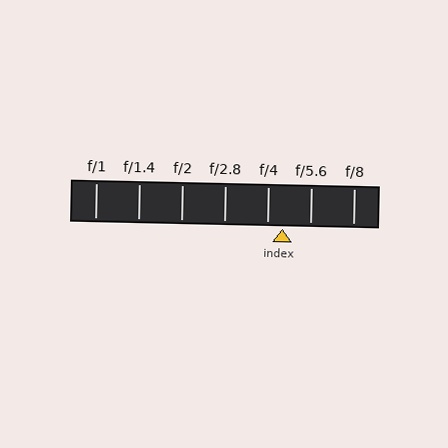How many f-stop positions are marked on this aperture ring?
There are 7 f-stop positions marked.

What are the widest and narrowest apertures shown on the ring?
The widest aperture shown is f/1 and the narrowest is f/8.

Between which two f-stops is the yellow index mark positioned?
The index mark is between f/4 and f/5.6.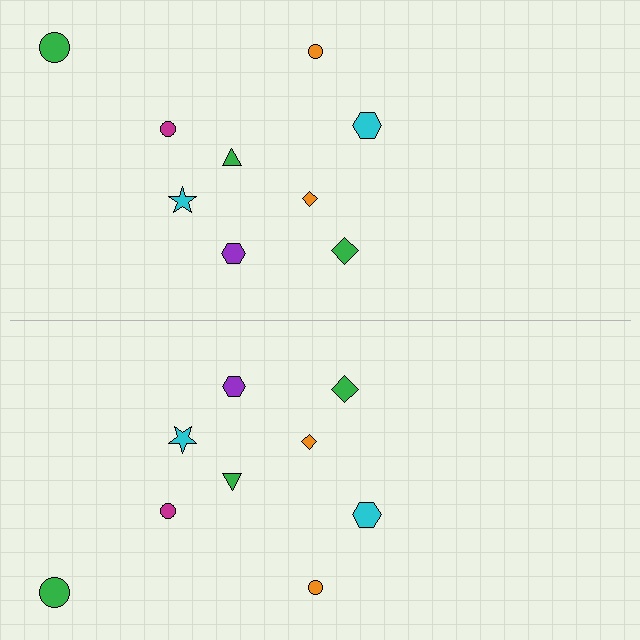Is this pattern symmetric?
Yes, this pattern has bilateral (reflection) symmetry.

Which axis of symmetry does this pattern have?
The pattern has a horizontal axis of symmetry running through the center of the image.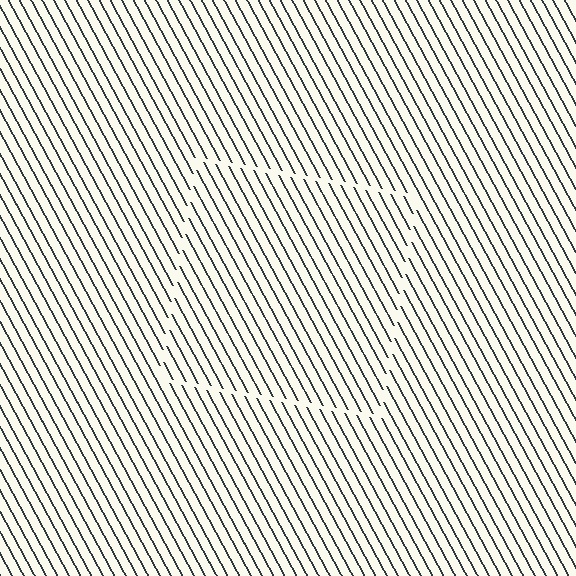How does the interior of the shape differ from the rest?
The interior of the shape contains the same grating, shifted by half a period — the contour is defined by the phase discontinuity where line-ends from the inner and outer gratings abut.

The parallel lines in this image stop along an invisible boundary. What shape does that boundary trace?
An illusory square. The interior of the shape contains the same grating, shifted by half a period — the contour is defined by the phase discontinuity where line-ends from the inner and outer gratings abut.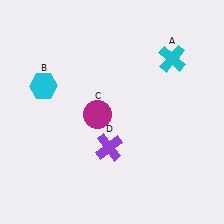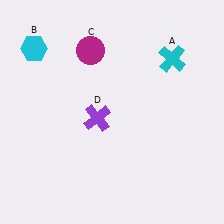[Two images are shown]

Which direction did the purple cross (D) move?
The purple cross (D) moved up.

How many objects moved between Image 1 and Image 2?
3 objects moved between the two images.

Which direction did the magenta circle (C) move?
The magenta circle (C) moved up.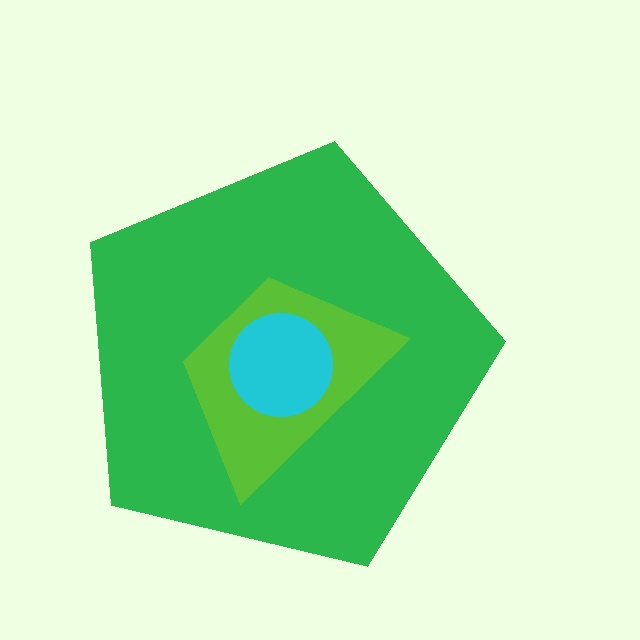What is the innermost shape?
The cyan circle.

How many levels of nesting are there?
3.